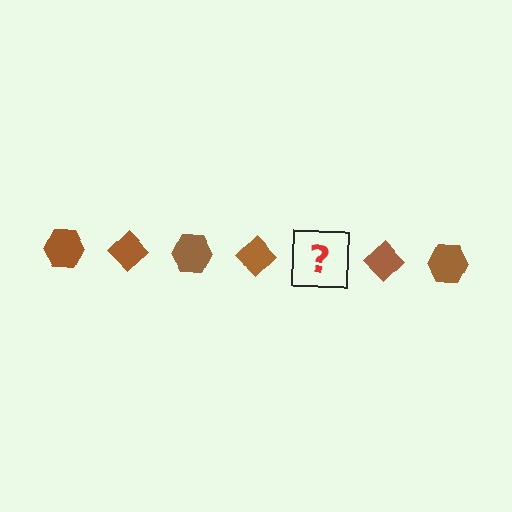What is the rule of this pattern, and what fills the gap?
The rule is that the pattern cycles through hexagon, diamond shapes in brown. The gap should be filled with a brown hexagon.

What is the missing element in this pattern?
The missing element is a brown hexagon.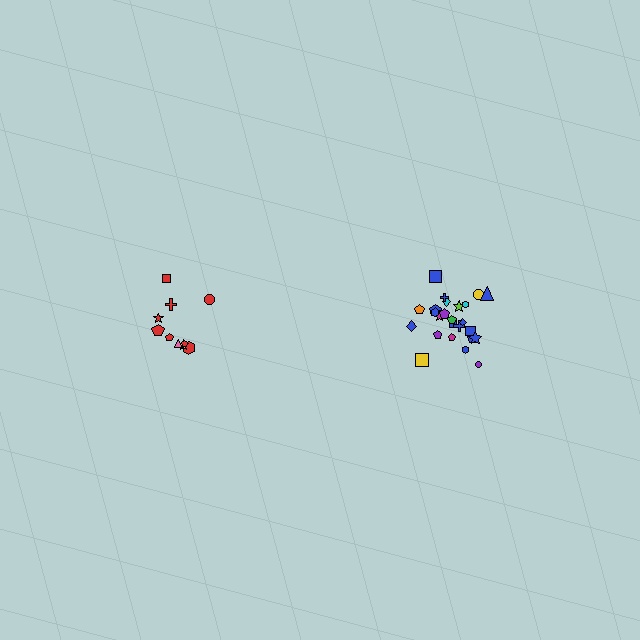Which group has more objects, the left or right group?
The right group.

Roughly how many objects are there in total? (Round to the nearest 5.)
Roughly 35 objects in total.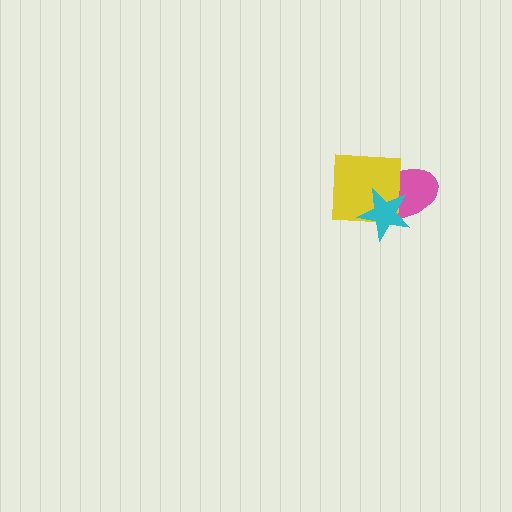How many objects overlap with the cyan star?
2 objects overlap with the cyan star.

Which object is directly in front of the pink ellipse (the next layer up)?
The yellow square is directly in front of the pink ellipse.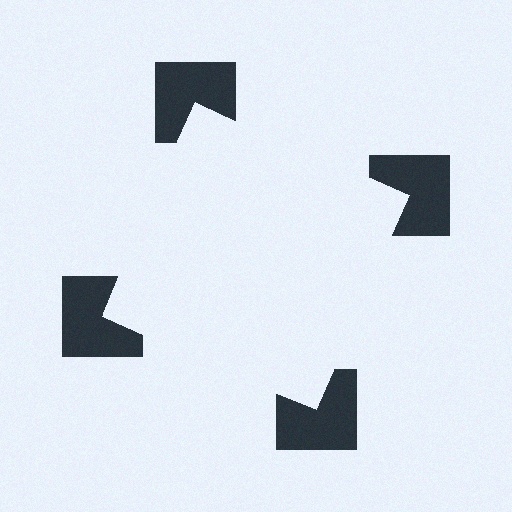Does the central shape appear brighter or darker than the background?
It typically appears slightly brighter than the background, even though no actual brightness change is drawn.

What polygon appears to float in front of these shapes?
An illusory square — its edges are inferred from the aligned wedge cuts in the notched squares, not physically drawn.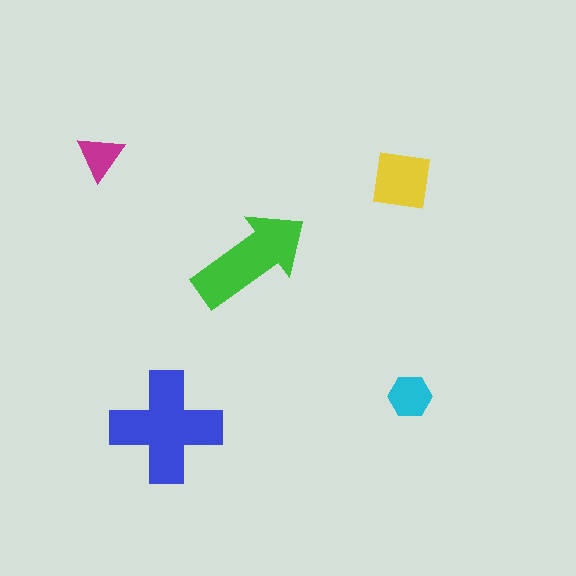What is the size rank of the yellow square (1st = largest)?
3rd.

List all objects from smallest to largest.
The magenta triangle, the cyan hexagon, the yellow square, the green arrow, the blue cross.